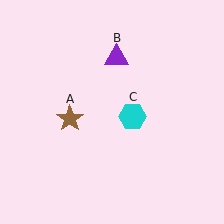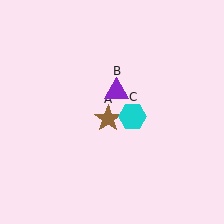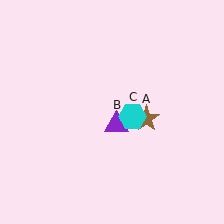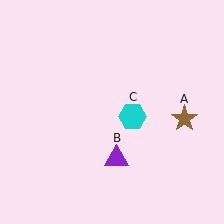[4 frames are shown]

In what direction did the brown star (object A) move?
The brown star (object A) moved right.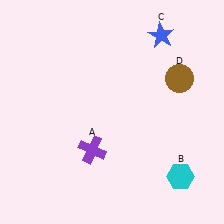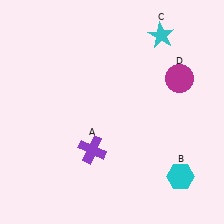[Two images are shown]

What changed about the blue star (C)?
In Image 1, C is blue. In Image 2, it changed to cyan.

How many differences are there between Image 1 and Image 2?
There are 2 differences between the two images.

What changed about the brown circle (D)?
In Image 1, D is brown. In Image 2, it changed to magenta.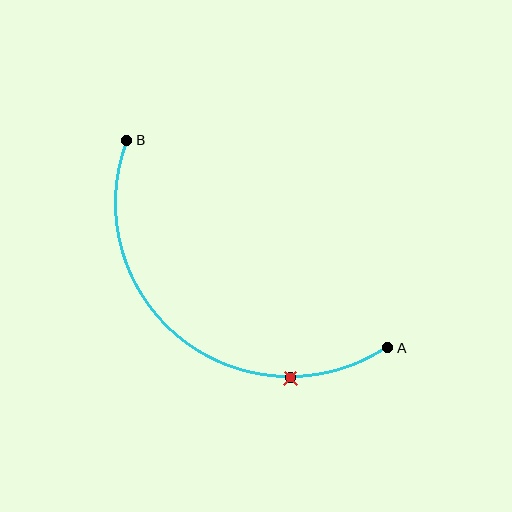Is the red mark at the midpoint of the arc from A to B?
No. The red mark lies on the arc but is closer to endpoint A. The arc midpoint would be at the point on the curve equidistant along the arc from both A and B.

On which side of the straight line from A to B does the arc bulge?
The arc bulges below and to the left of the straight line connecting A and B.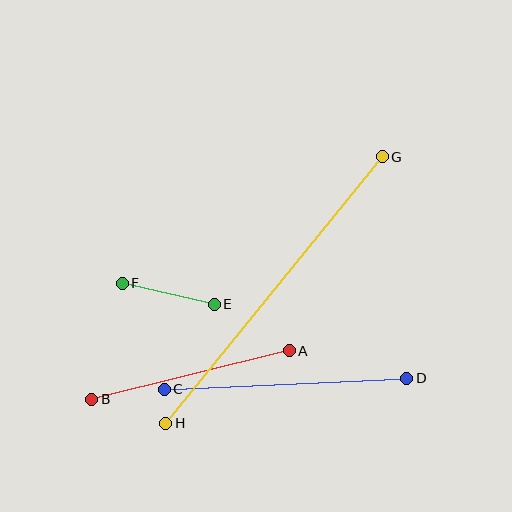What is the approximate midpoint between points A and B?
The midpoint is at approximately (190, 375) pixels.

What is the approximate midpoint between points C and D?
The midpoint is at approximately (286, 384) pixels.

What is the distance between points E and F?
The distance is approximately 94 pixels.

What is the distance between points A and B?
The distance is approximately 203 pixels.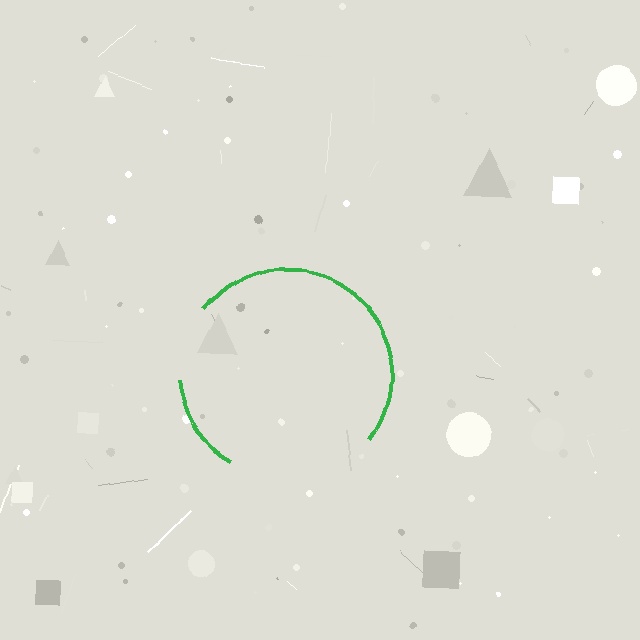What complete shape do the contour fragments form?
The contour fragments form a circle.